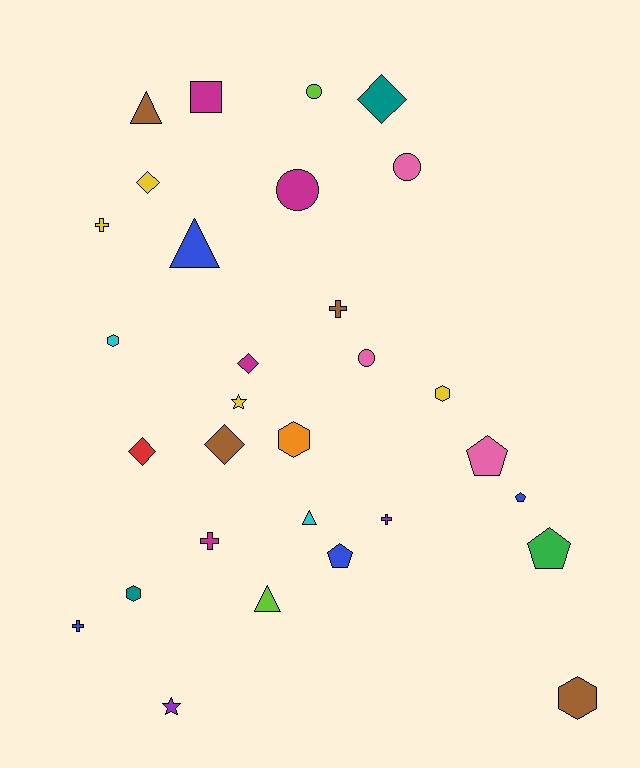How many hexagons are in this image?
There are 5 hexagons.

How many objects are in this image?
There are 30 objects.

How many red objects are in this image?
There is 1 red object.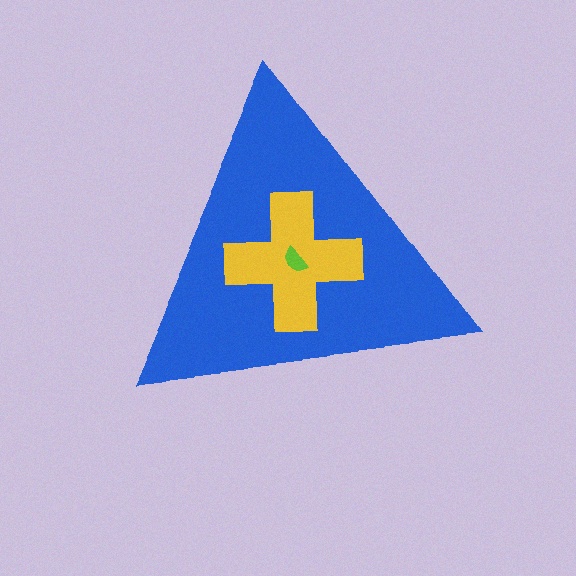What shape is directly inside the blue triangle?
The yellow cross.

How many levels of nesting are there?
3.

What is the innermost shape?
The lime semicircle.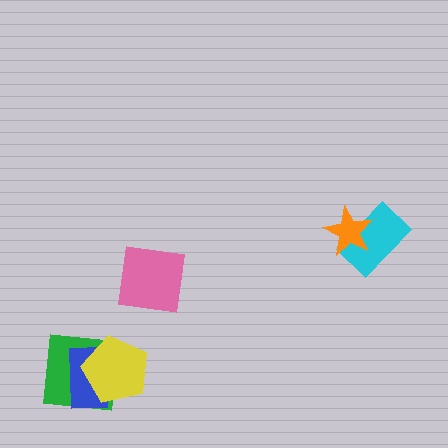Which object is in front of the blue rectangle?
The yellow pentagon is in front of the blue rectangle.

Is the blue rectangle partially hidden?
Yes, it is partially covered by another shape.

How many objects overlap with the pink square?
0 objects overlap with the pink square.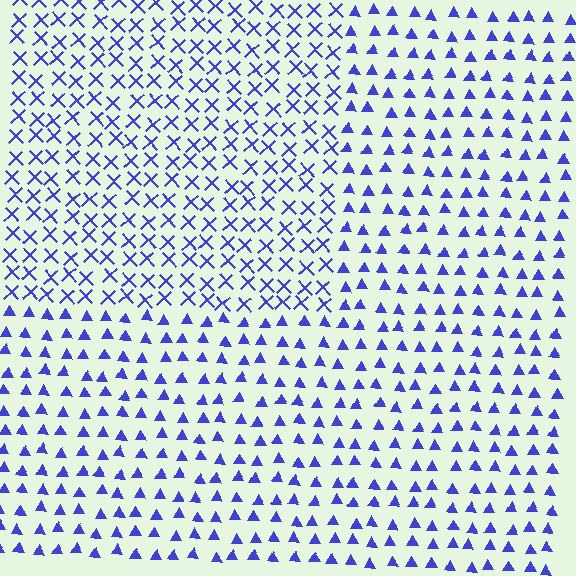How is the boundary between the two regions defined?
The boundary is defined by a change in element shape: X marks inside vs. triangles outside. All elements share the same color and spacing.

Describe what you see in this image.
The image is filled with small blue elements arranged in a uniform grid. A rectangle-shaped region contains X marks, while the surrounding area contains triangles. The boundary is defined purely by the change in element shape.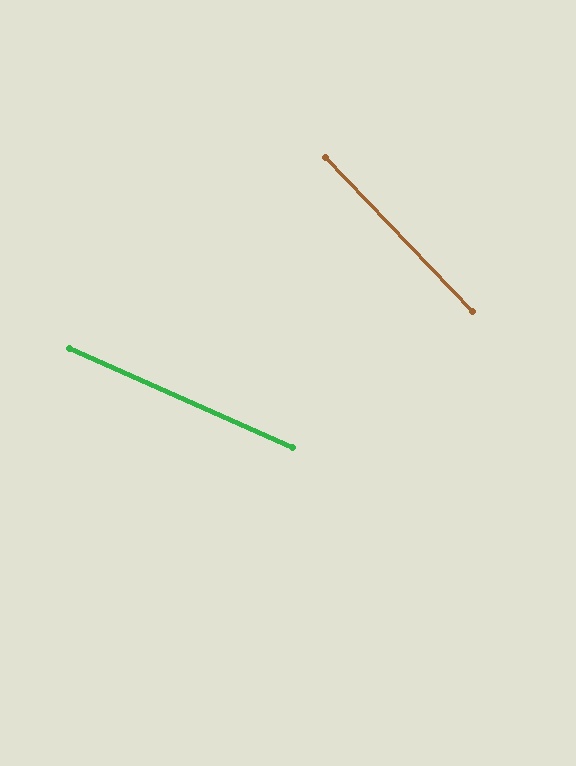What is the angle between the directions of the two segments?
Approximately 22 degrees.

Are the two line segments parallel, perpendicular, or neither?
Neither parallel nor perpendicular — they differ by about 22°.